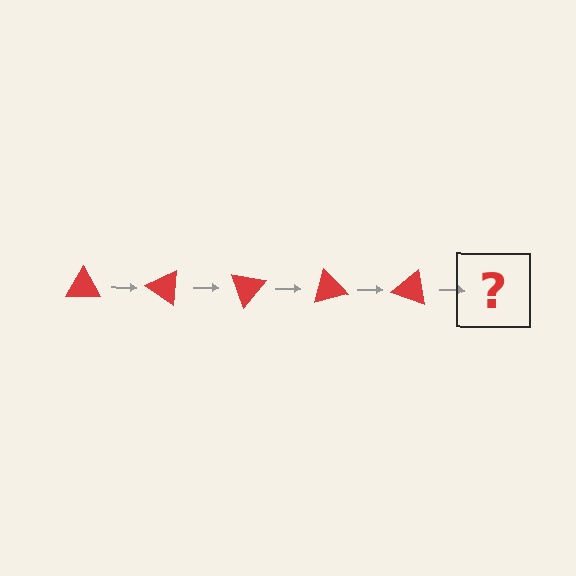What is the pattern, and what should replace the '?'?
The pattern is that the triangle rotates 35 degrees each step. The '?' should be a red triangle rotated 175 degrees.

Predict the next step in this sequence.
The next step is a red triangle rotated 175 degrees.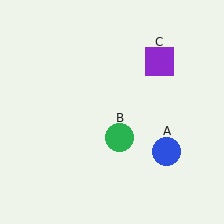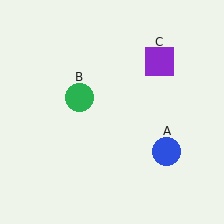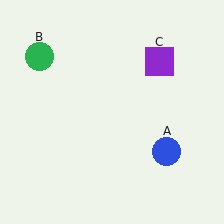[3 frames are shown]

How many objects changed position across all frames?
1 object changed position: green circle (object B).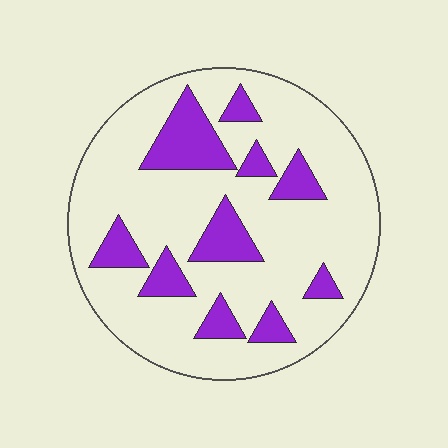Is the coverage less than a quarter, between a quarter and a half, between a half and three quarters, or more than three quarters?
Less than a quarter.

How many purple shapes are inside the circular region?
10.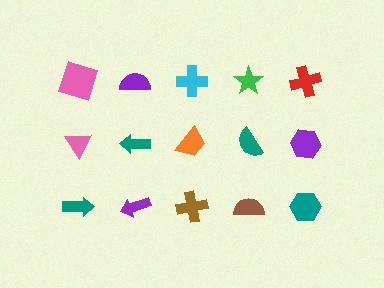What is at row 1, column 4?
A green star.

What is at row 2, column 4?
A teal semicircle.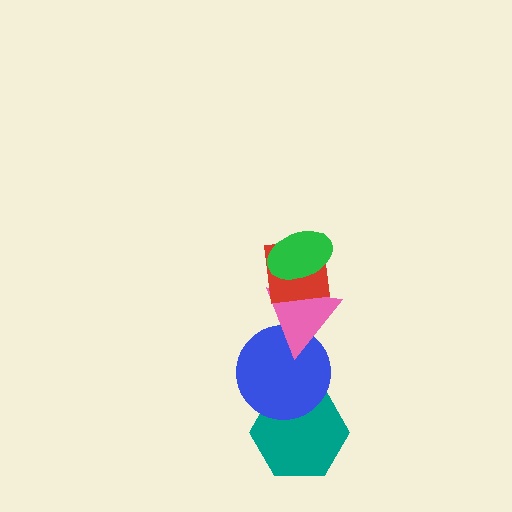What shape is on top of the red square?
The green ellipse is on top of the red square.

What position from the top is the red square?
The red square is 2nd from the top.